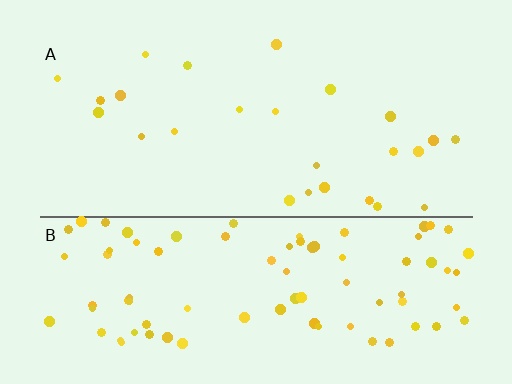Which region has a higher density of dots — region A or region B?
B (the bottom).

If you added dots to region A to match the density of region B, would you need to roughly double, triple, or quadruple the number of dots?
Approximately quadruple.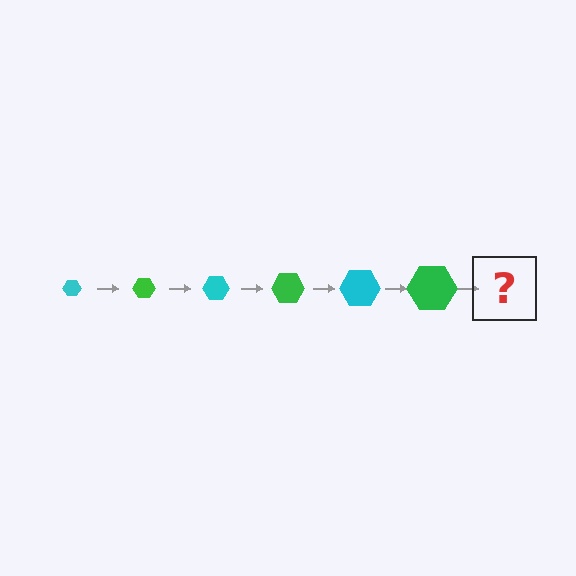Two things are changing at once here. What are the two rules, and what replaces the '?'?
The two rules are that the hexagon grows larger each step and the color cycles through cyan and green. The '?' should be a cyan hexagon, larger than the previous one.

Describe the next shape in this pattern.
It should be a cyan hexagon, larger than the previous one.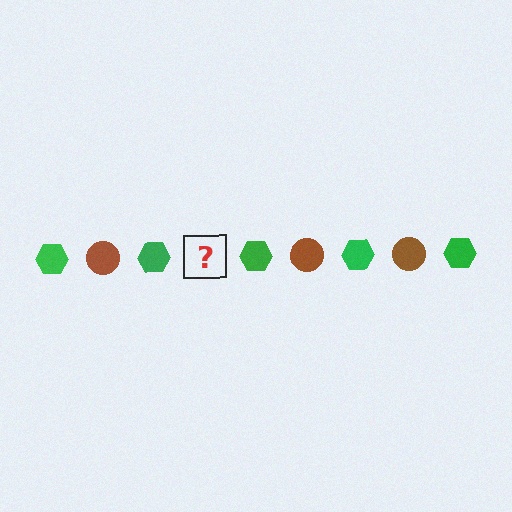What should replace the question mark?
The question mark should be replaced with a brown circle.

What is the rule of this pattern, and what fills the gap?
The rule is that the pattern alternates between green hexagon and brown circle. The gap should be filled with a brown circle.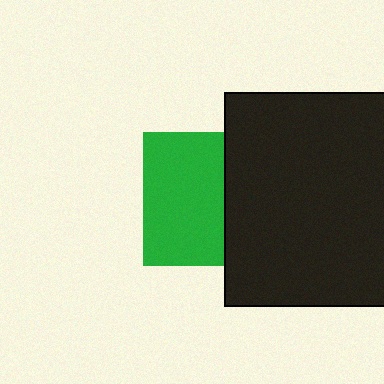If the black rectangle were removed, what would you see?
You would see the complete green square.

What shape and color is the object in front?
The object in front is a black rectangle.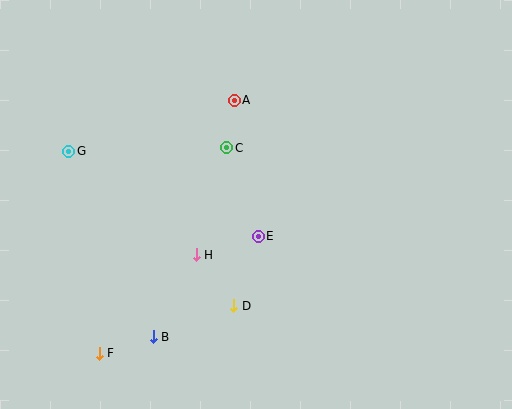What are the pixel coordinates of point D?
Point D is at (234, 306).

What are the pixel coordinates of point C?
Point C is at (227, 148).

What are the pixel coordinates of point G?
Point G is at (69, 151).